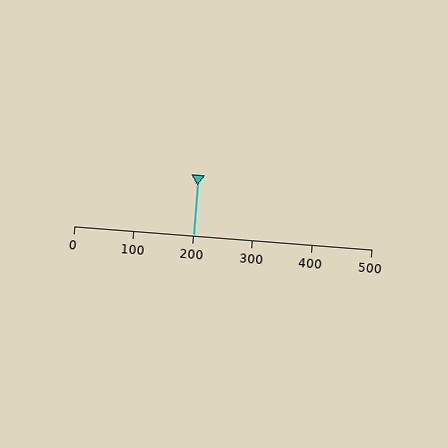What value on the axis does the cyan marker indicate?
The marker indicates approximately 200.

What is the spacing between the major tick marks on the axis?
The major ticks are spaced 100 apart.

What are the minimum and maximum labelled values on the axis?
The axis runs from 0 to 500.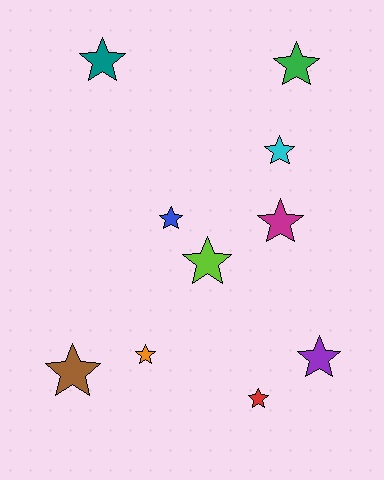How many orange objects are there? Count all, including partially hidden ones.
There is 1 orange object.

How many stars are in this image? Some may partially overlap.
There are 10 stars.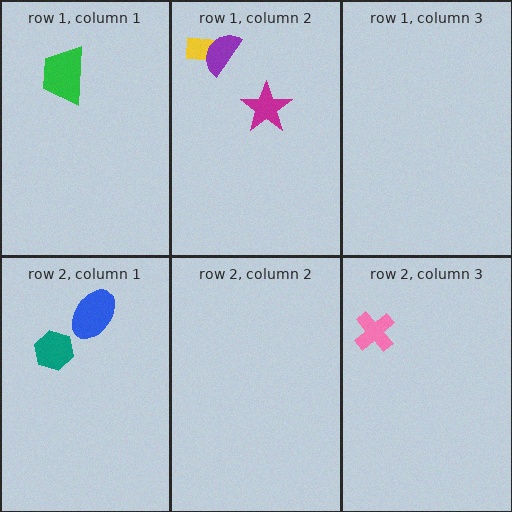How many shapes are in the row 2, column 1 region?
2.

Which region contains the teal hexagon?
The row 2, column 1 region.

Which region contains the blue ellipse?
The row 2, column 1 region.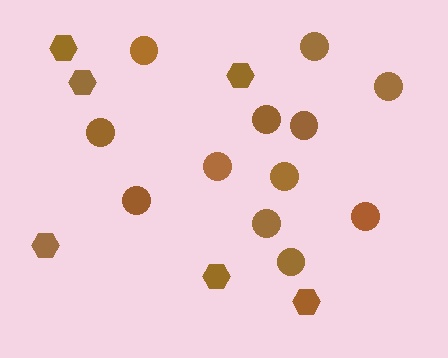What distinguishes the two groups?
There are 2 groups: one group of circles (12) and one group of hexagons (6).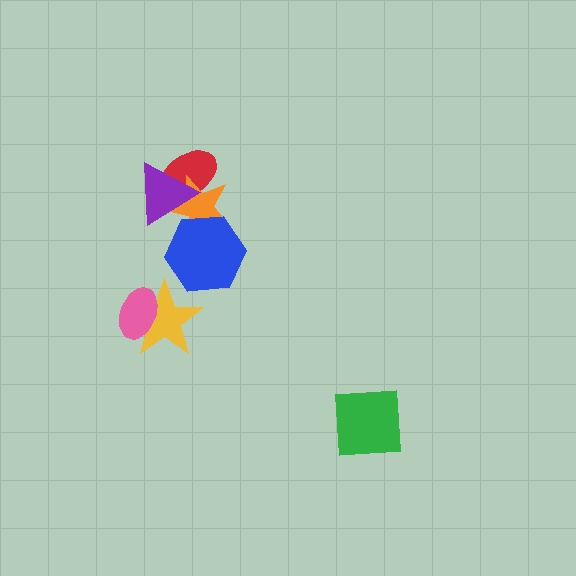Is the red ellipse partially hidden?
Yes, it is partially covered by another shape.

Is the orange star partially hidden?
Yes, it is partially covered by another shape.